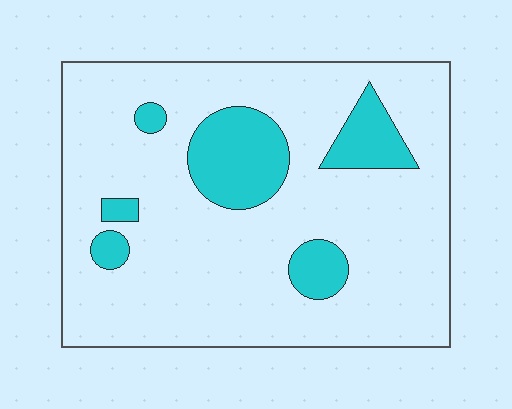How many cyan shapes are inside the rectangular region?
6.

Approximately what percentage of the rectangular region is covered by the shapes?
Approximately 15%.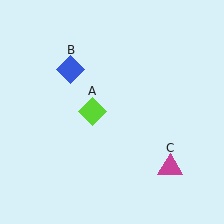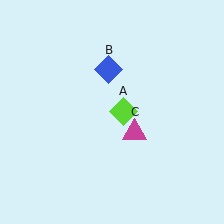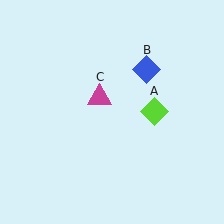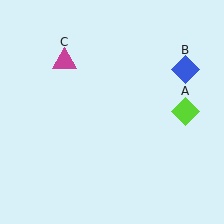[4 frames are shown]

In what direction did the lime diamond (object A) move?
The lime diamond (object A) moved right.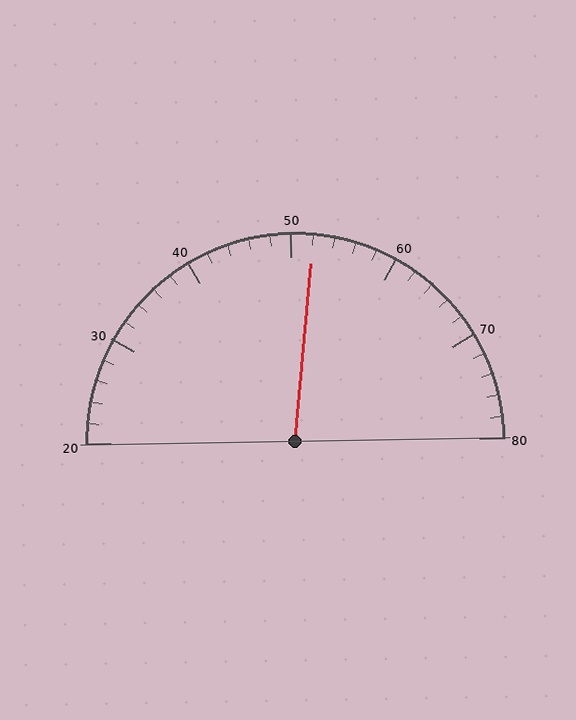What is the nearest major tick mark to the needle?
The nearest major tick mark is 50.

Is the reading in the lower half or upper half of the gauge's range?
The reading is in the upper half of the range (20 to 80).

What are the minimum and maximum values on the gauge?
The gauge ranges from 20 to 80.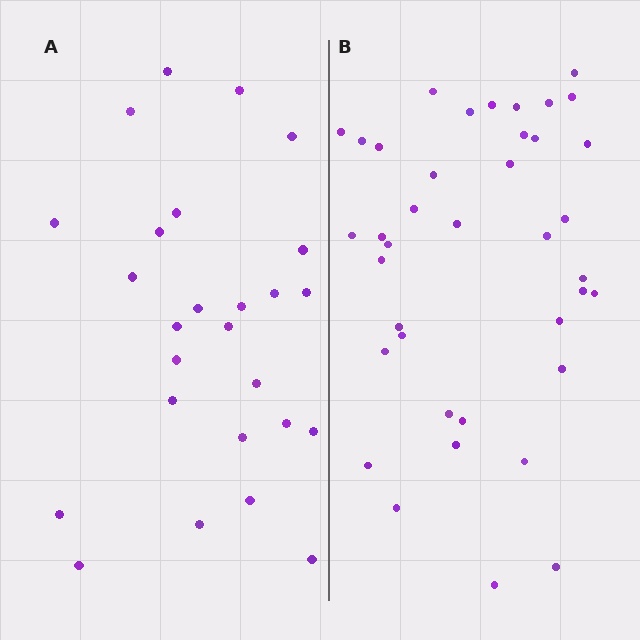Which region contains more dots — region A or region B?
Region B (the right region) has more dots.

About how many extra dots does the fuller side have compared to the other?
Region B has approximately 15 more dots than region A.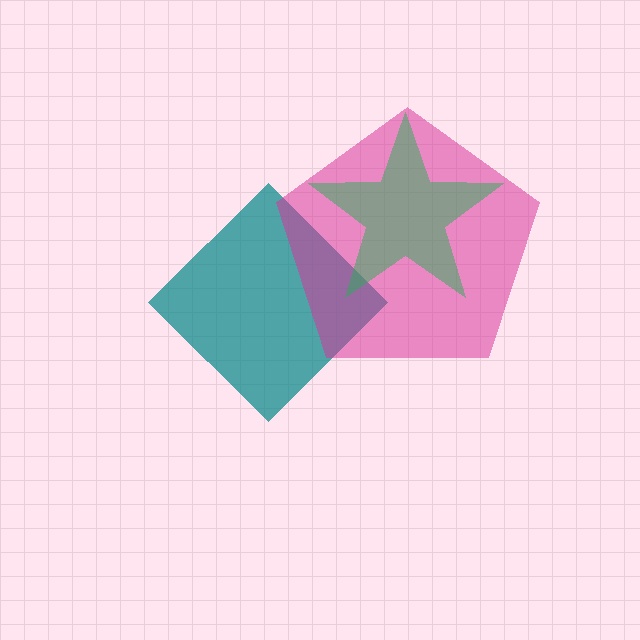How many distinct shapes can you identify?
There are 3 distinct shapes: a teal diamond, a magenta pentagon, a green star.